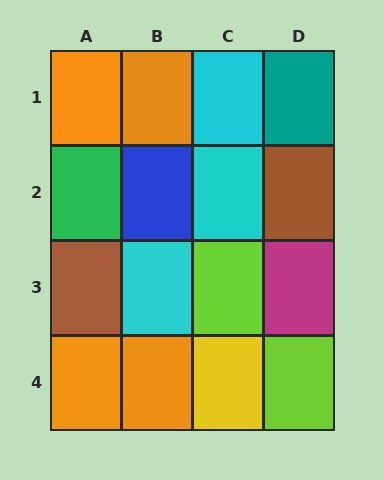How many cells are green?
1 cell is green.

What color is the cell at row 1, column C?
Cyan.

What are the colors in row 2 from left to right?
Green, blue, cyan, brown.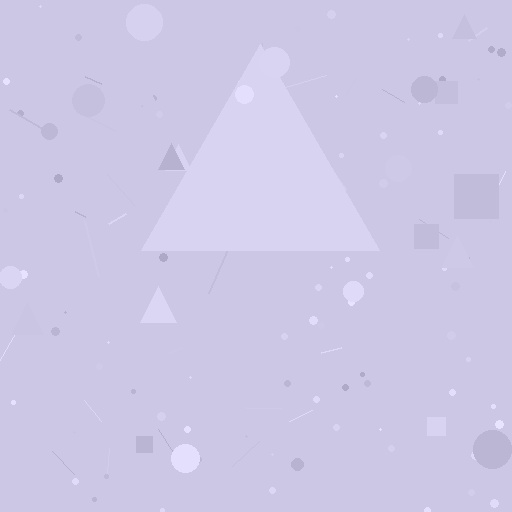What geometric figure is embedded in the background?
A triangle is embedded in the background.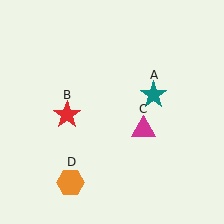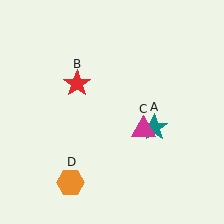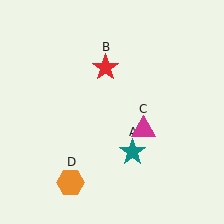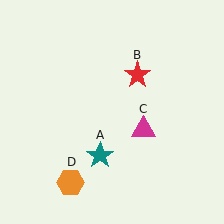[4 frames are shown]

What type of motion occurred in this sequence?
The teal star (object A), red star (object B) rotated clockwise around the center of the scene.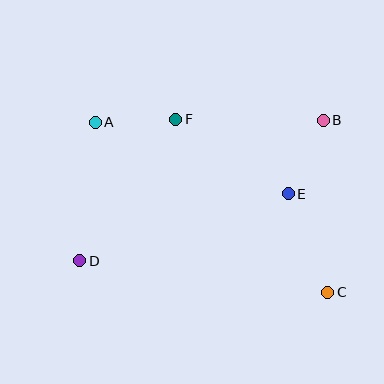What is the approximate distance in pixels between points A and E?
The distance between A and E is approximately 206 pixels.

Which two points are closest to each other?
Points A and F are closest to each other.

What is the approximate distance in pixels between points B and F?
The distance between B and F is approximately 148 pixels.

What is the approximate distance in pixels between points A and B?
The distance between A and B is approximately 228 pixels.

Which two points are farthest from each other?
Points A and C are farthest from each other.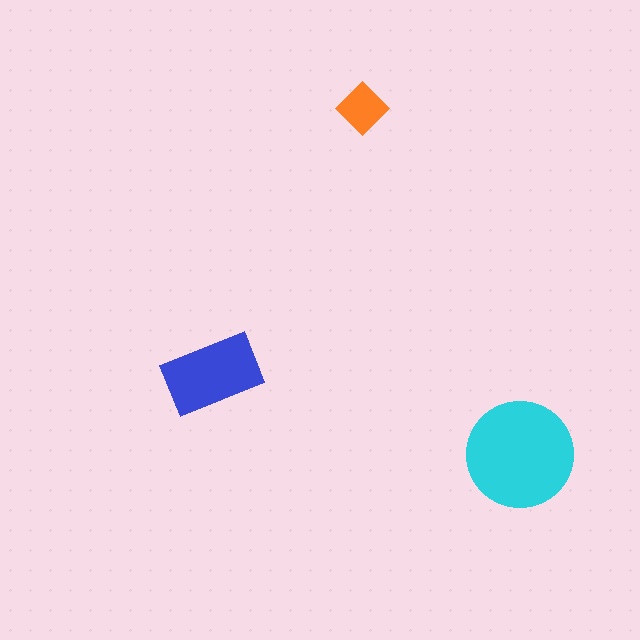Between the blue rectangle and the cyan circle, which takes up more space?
The cyan circle.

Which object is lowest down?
The cyan circle is bottommost.